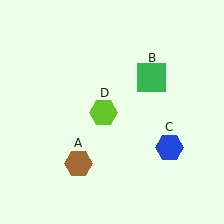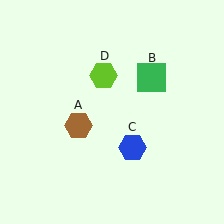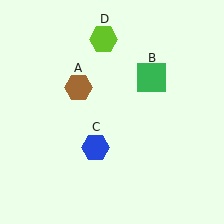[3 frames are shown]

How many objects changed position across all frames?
3 objects changed position: brown hexagon (object A), blue hexagon (object C), lime hexagon (object D).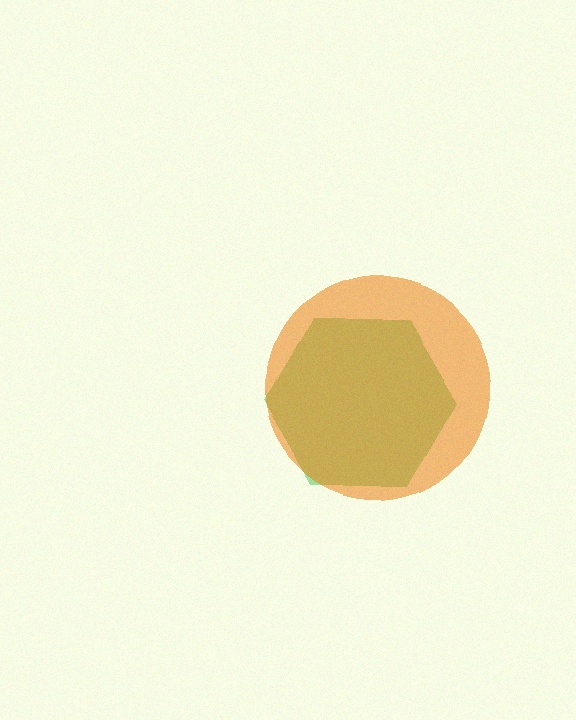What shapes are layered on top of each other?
The layered shapes are: a green hexagon, an orange circle.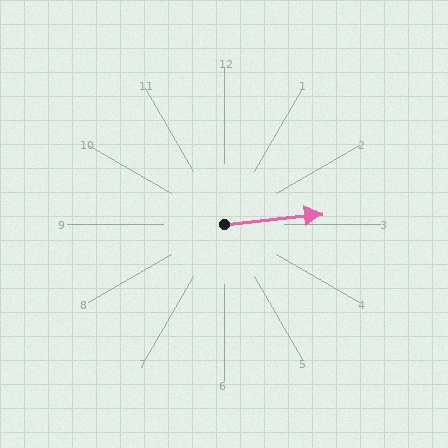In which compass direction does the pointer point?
East.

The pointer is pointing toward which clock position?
Roughly 3 o'clock.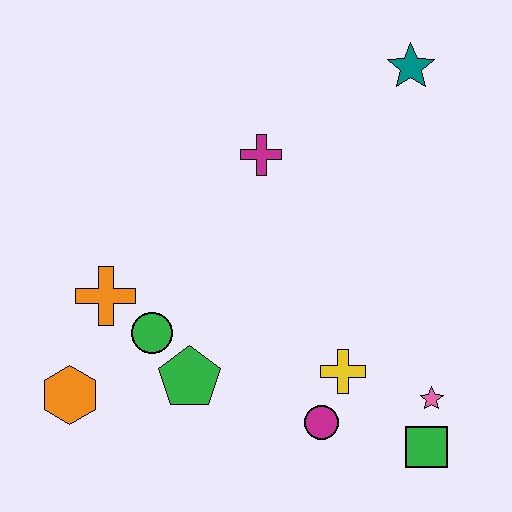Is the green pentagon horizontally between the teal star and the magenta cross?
No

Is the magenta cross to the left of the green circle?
No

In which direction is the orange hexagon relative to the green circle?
The orange hexagon is to the left of the green circle.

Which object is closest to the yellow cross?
The magenta circle is closest to the yellow cross.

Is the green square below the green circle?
Yes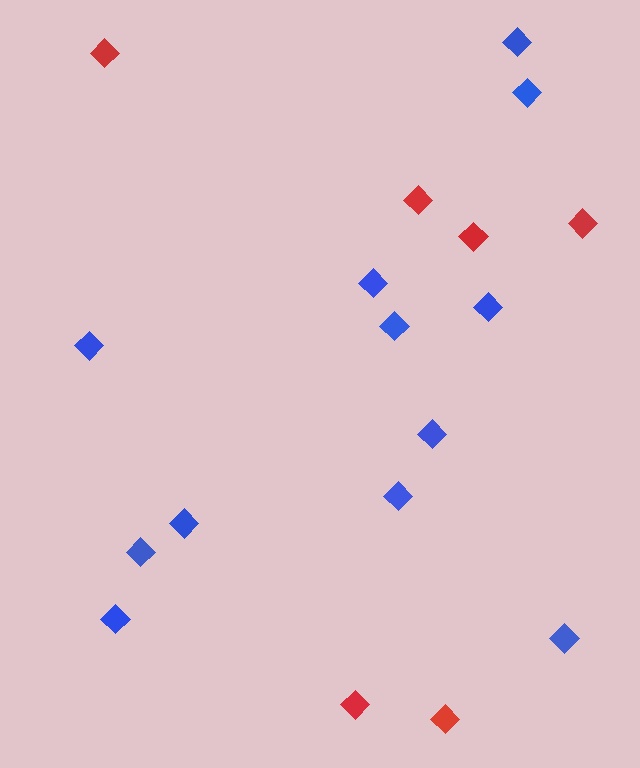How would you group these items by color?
There are 2 groups: one group of blue diamonds (12) and one group of red diamonds (6).